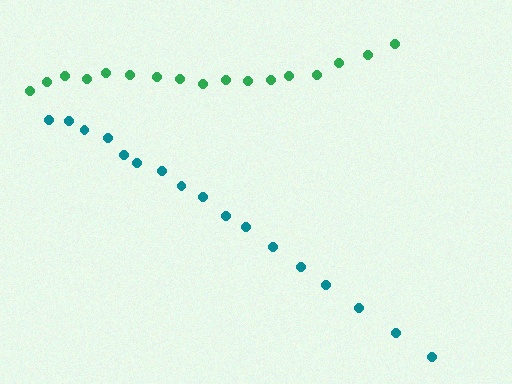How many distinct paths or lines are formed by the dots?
There are 2 distinct paths.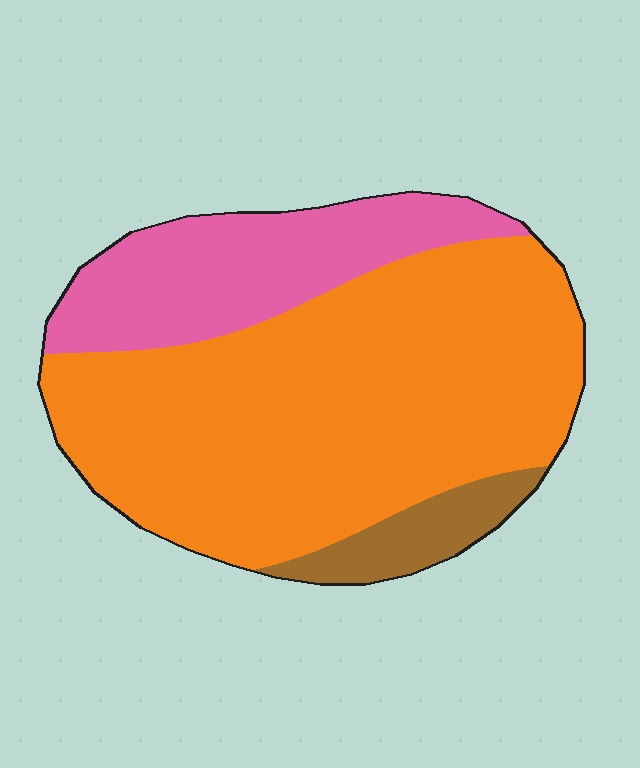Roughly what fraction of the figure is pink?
Pink covers about 25% of the figure.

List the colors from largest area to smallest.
From largest to smallest: orange, pink, brown.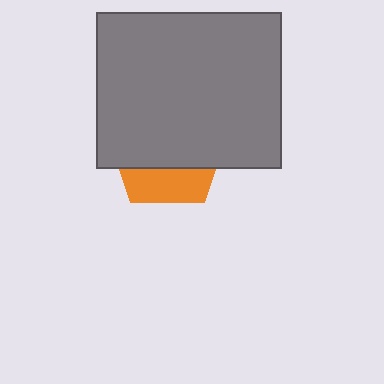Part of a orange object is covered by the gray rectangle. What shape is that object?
It is a pentagon.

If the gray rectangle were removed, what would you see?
You would see the complete orange pentagon.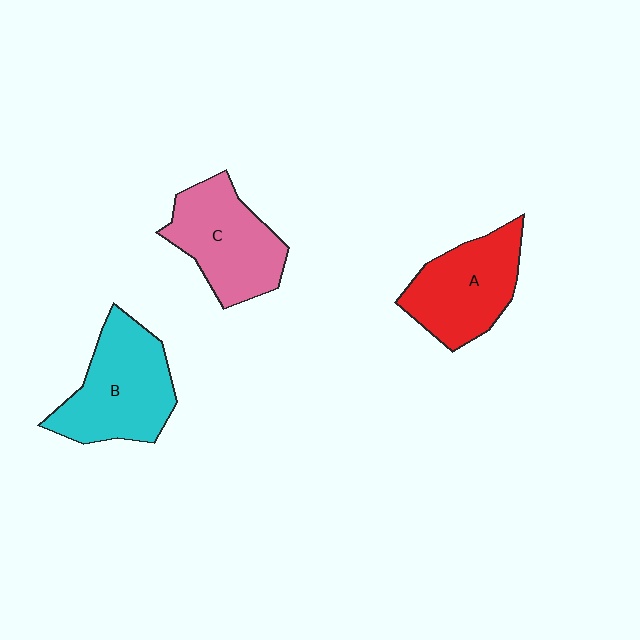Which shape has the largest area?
Shape B (cyan).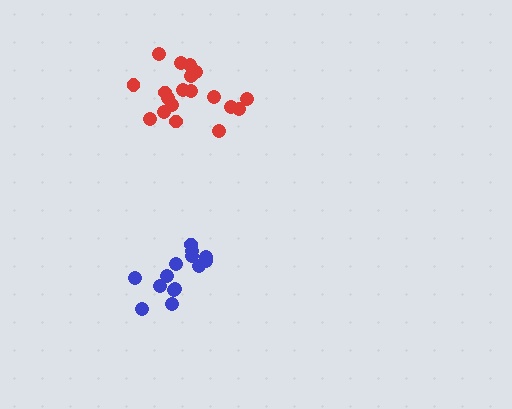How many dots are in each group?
Group 1: 19 dots, Group 2: 14 dots (33 total).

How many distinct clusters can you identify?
There are 2 distinct clusters.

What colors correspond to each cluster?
The clusters are colored: red, blue.